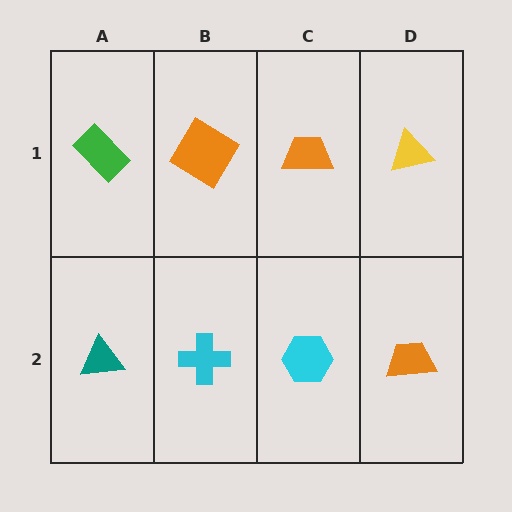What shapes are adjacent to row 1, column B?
A cyan cross (row 2, column B), a green rectangle (row 1, column A), an orange trapezoid (row 1, column C).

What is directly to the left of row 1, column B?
A green rectangle.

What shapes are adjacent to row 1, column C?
A cyan hexagon (row 2, column C), an orange diamond (row 1, column B), a yellow triangle (row 1, column D).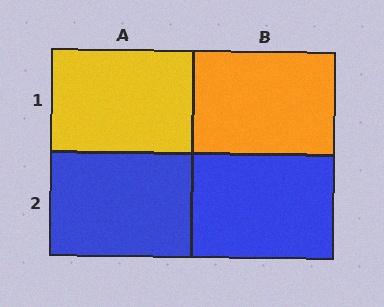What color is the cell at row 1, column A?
Yellow.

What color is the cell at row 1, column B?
Orange.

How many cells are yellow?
1 cell is yellow.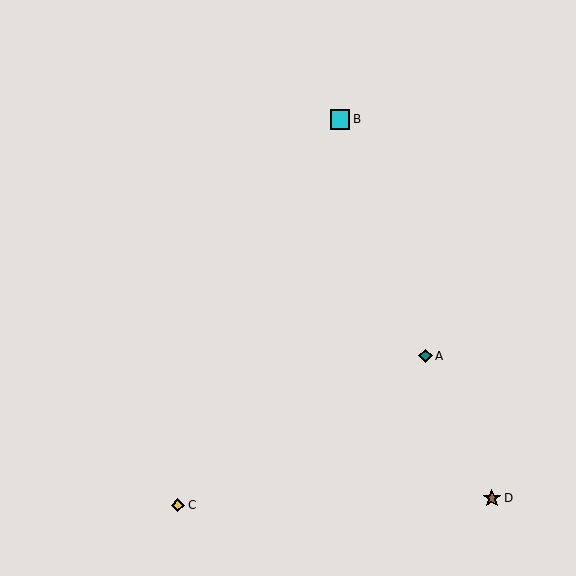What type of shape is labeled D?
Shape D is a brown star.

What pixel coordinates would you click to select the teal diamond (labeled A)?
Click at (425, 356) to select the teal diamond A.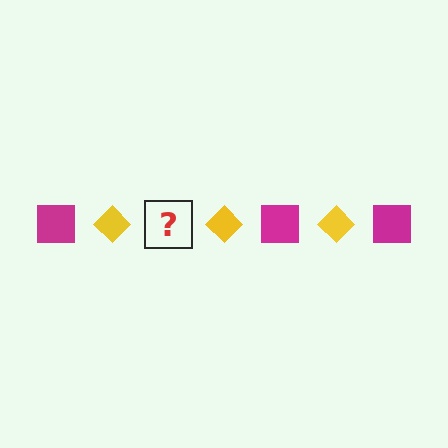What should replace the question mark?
The question mark should be replaced with a magenta square.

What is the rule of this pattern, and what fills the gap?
The rule is that the pattern alternates between magenta square and yellow diamond. The gap should be filled with a magenta square.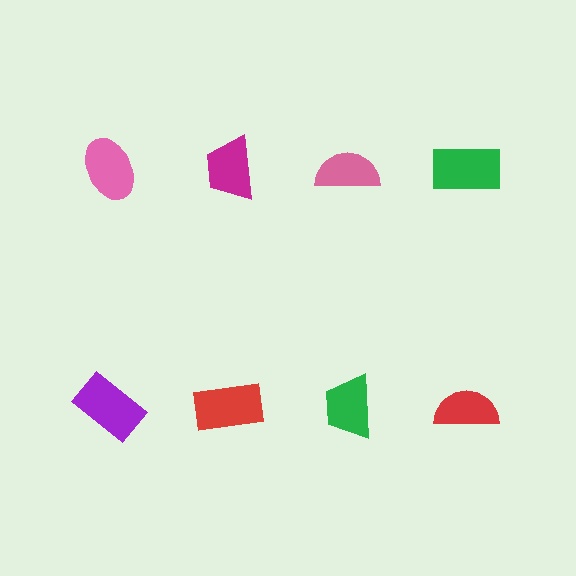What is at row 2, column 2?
A red rectangle.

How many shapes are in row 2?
4 shapes.